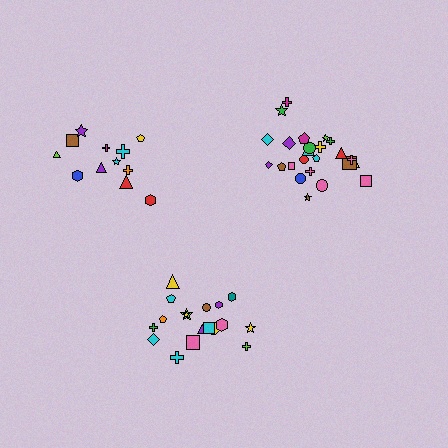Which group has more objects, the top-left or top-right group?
The top-right group.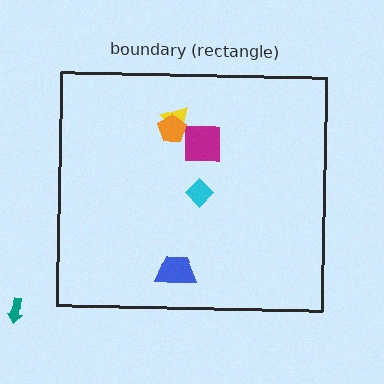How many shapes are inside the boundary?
5 inside, 1 outside.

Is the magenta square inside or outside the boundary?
Inside.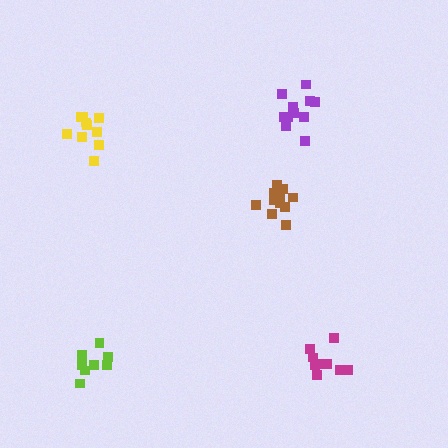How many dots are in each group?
Group 1: 11 dots, Group 2: 10 dots, Group 3: 13 dots, Group 4: 10 dots, Group 5: 8 dots (52 total).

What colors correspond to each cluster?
The clusters are colored: purple, magenta, brown, yellow, lime.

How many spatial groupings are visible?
There are 5 spatial groupings.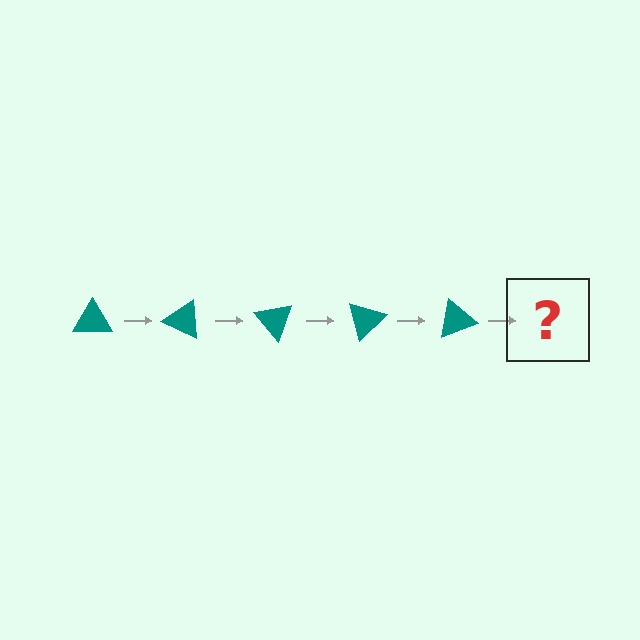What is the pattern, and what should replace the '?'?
The pattern is that the triangle rotates 25 degrees each step. The '?' should be a teal triangle rotated 125 degrees.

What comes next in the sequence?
The next element should be a teal triangle rotated 125 degrees.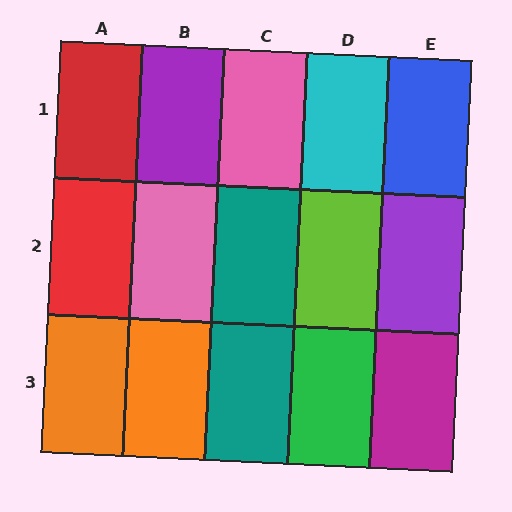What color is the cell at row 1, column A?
Red.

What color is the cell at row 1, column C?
Pink.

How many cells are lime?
1 cell is lime.